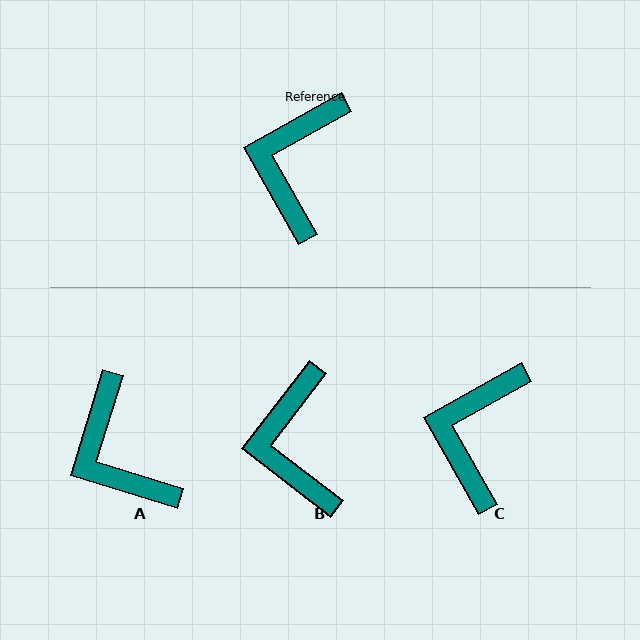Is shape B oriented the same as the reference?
No, it is off by about 23 degrees.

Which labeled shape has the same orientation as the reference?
C.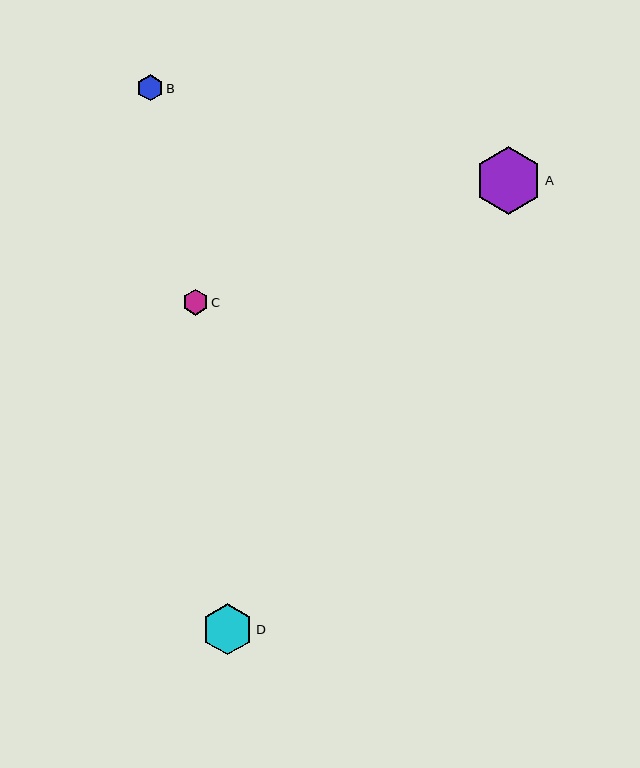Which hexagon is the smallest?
Hexagon C is the smallest with a size of approximately 26 pixels.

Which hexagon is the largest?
Hexagon A is the largest with a size of approximately 68 pixels.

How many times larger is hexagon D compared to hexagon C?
Hexagon D is approximately 2.0 times the size of hexagon C.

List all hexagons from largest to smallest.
From largest to smallest: A, D, B, C.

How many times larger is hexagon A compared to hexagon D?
Hexagon A is approximately 1.3 times the size of hexagon D.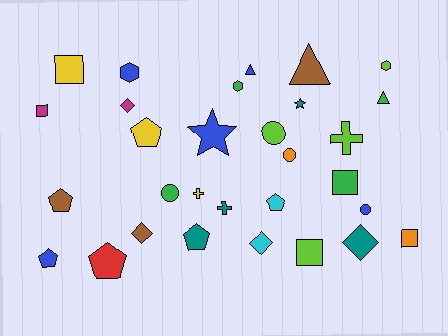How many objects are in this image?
There are 30 objects.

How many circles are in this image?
There are 4 circles.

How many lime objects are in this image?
There are 4 lime objects.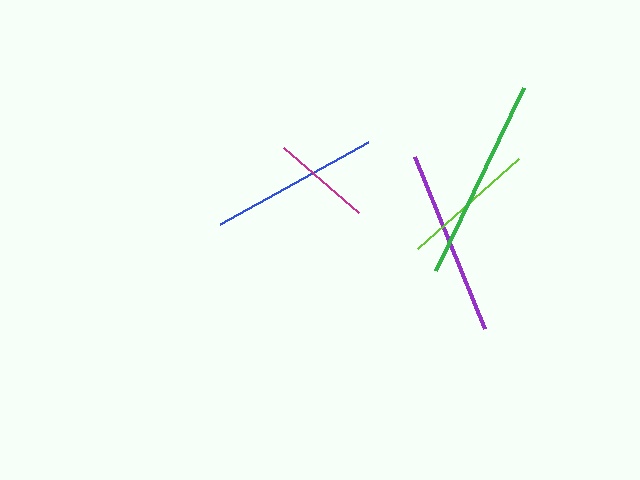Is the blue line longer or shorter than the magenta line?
The blue line is longer than the magenta line.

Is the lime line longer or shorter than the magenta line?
The lime line is longer than the magenta line.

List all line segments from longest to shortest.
From longest to shortest: green, purple, blue, lime, magenta.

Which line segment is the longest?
The green line is the longest at approximately 204 pixels.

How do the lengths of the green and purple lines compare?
The green and purple lines are approximately the same length.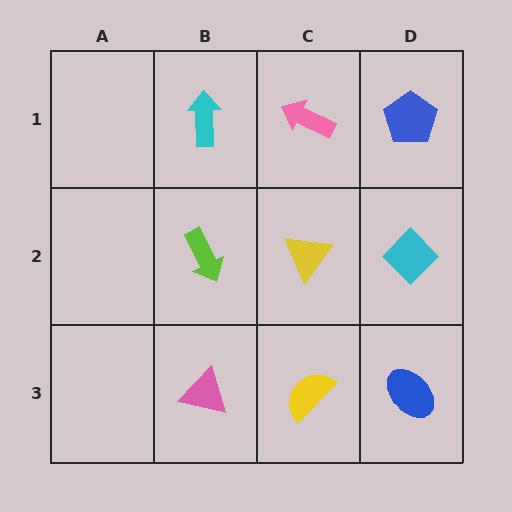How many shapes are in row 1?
3 shapes.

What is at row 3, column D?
A blue ellipse.